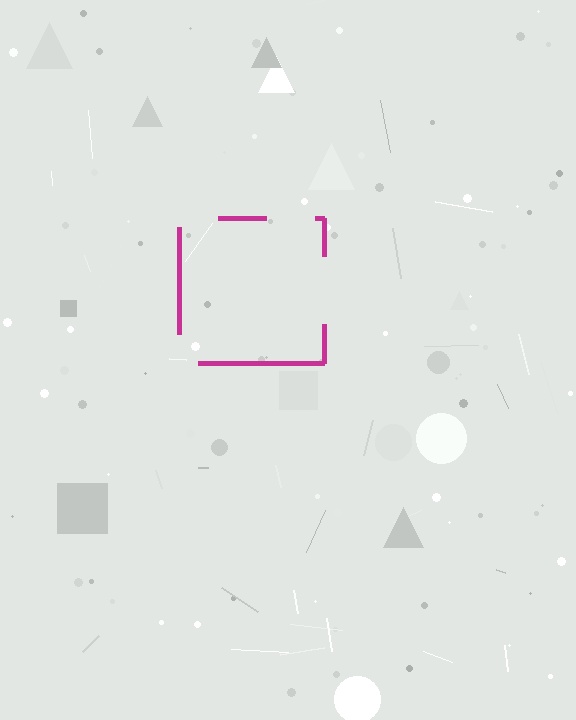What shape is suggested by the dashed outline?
The dashed outline suggests a square.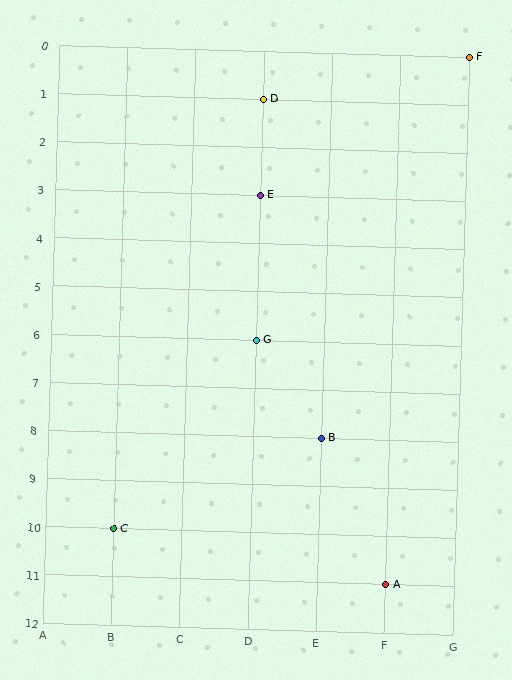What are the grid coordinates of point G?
Point G is at grid coordinates (D, 6).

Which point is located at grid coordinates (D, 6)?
Point G is at (D, 6).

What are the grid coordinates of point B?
Point B is at grid coordinates (E, 8).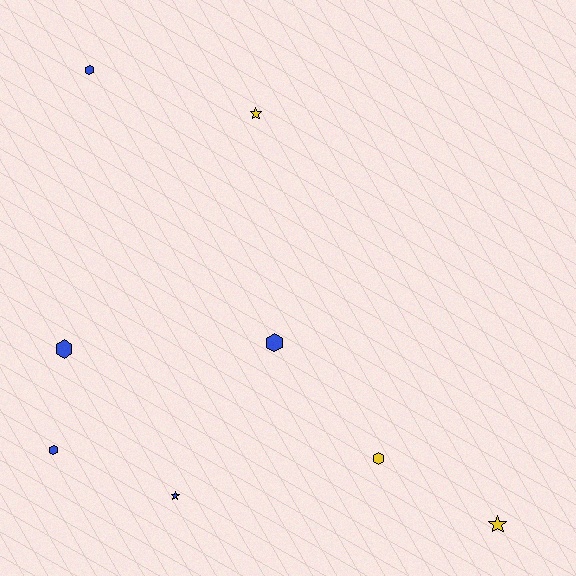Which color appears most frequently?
Blue, with 5 objects.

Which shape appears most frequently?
Hexagon, with 5 objects.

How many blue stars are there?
There is 1 blue star.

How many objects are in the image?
There are 8 objects.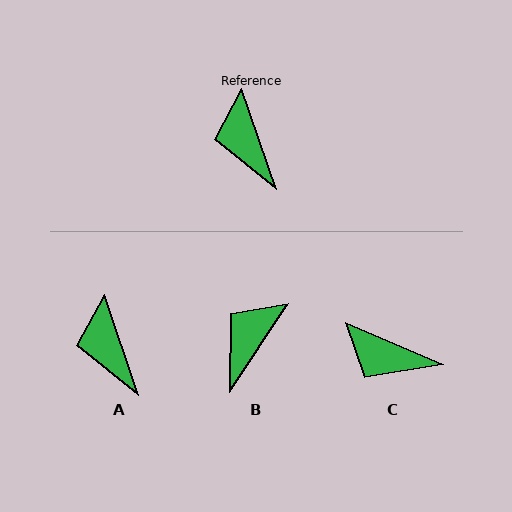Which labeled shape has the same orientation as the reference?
A.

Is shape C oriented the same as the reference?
No, it is off by about 48 degrees.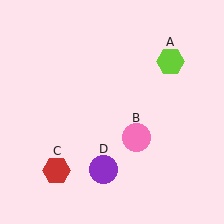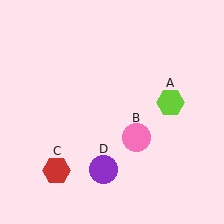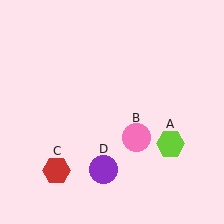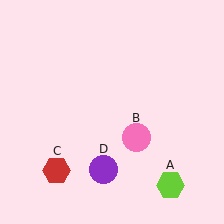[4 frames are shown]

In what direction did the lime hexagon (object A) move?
The lime hexagon (object A) moved down.